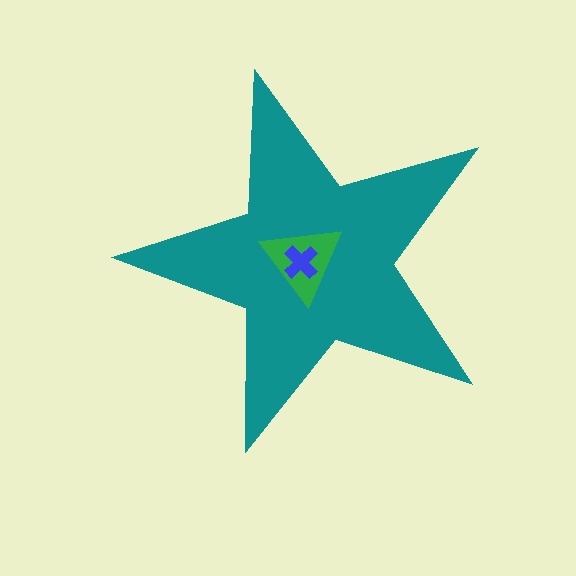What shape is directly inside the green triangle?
The blue cross.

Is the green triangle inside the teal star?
Yes.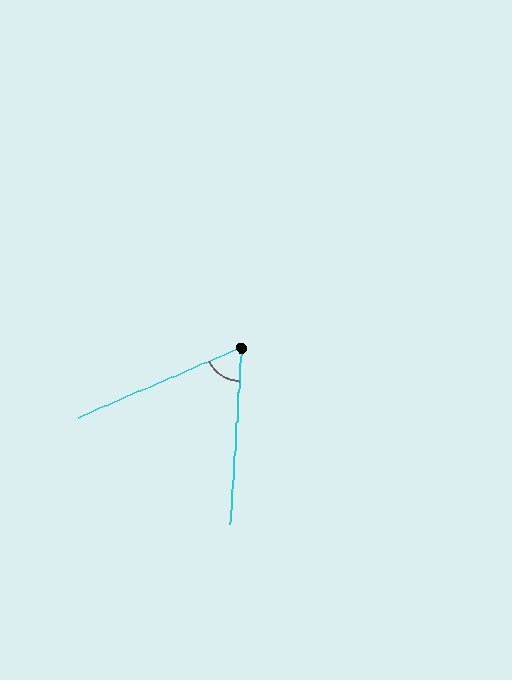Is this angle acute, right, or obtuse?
It is acute.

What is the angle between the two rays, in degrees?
Approximately 63 degrees.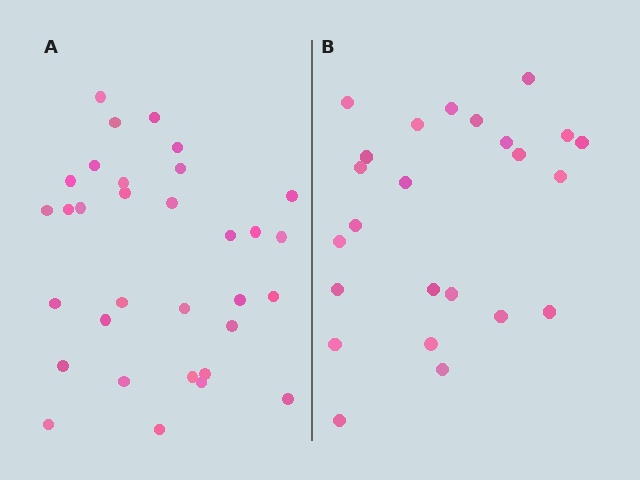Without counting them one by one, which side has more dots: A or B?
Region A (the left region) has more dots.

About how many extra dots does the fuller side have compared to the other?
Region A has roughly 8 or so more dots than region B.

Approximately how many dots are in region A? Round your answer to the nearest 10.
About 30 dots. (The exact count is 32, which rounds to 30.)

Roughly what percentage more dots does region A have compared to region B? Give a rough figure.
About 35% more.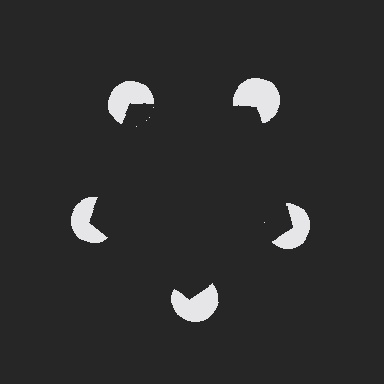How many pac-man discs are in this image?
There are 5 — one at each vertex of the illusory pentagon.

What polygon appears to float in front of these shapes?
An illusory pentagon — its edges are inferred from the aligned wedge cuts in the pac-man discs, not physically drawn.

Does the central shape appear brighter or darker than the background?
It typically appears slightly darker than the background, even though no actual brightness change is drawn.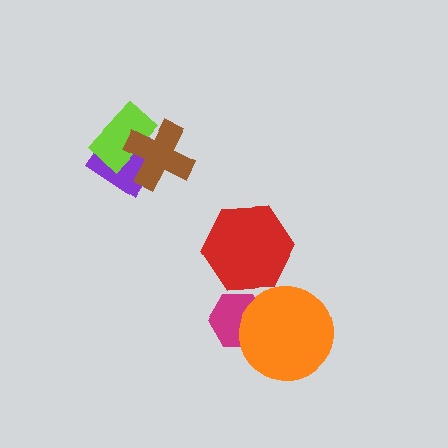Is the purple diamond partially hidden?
Yes, it is partially covered by another shape.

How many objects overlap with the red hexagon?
0 objects overlap with the red hexagon.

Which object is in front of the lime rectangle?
The brown cross is in front of the lime rectangle.